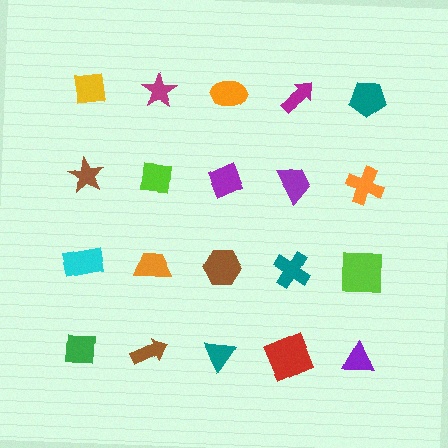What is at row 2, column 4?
A purple trapezoid.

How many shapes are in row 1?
5 shapes.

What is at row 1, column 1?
A yellow square.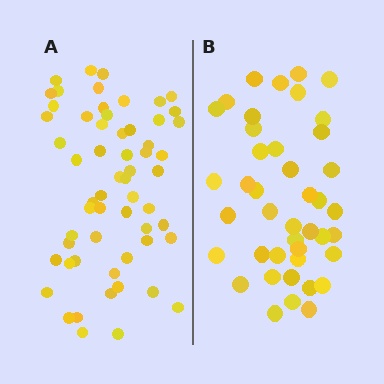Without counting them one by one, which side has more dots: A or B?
Region A (the left region) has more dots.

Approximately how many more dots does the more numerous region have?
Region A has approximately 15 more dots than region B.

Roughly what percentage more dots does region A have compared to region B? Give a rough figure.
About 40% more.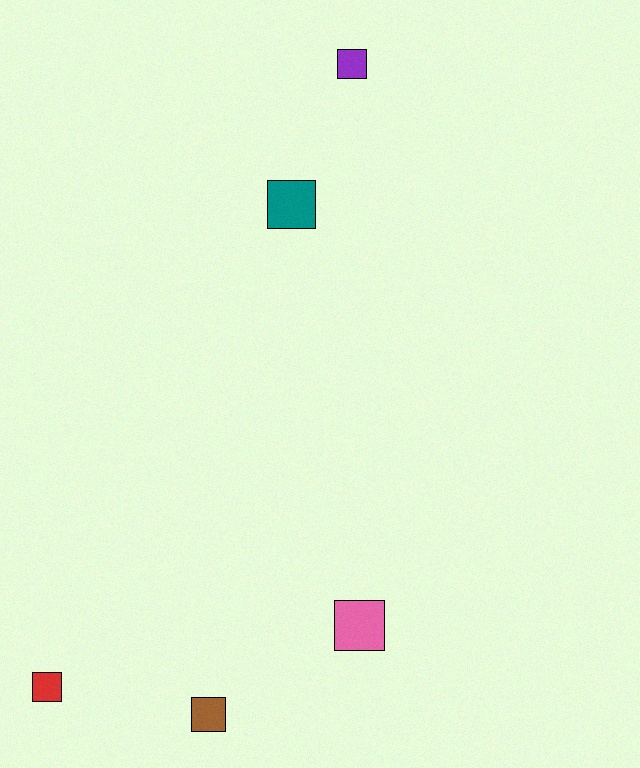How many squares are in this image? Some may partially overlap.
There are 5 squares.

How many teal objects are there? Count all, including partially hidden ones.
There is 1 teal object.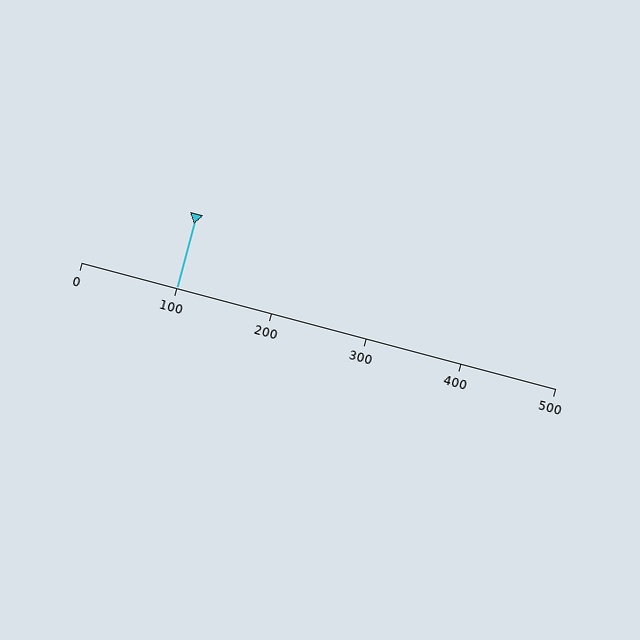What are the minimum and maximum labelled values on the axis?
The axis runs from 0 to 500.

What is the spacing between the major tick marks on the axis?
The major ticks are spaced 100 apart.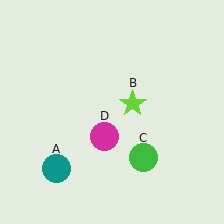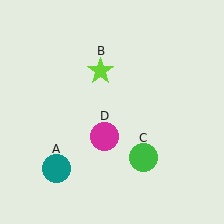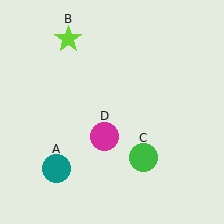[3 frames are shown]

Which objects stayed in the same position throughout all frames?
Teal circle (object A) and green circle (object C) and magenta circle (object D) remained stationary.